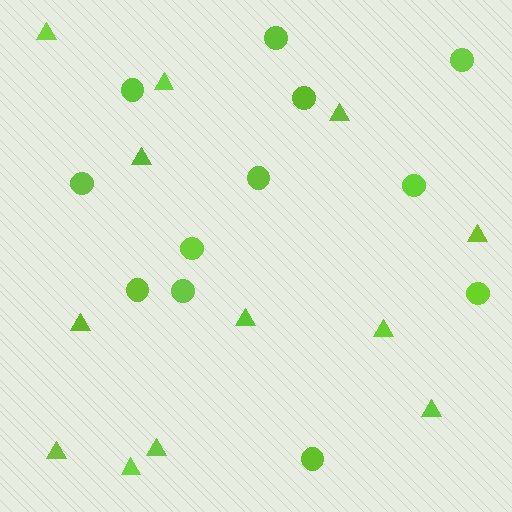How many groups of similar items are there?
There are 2 groups: one group of circles (12) and one group of triangles (12).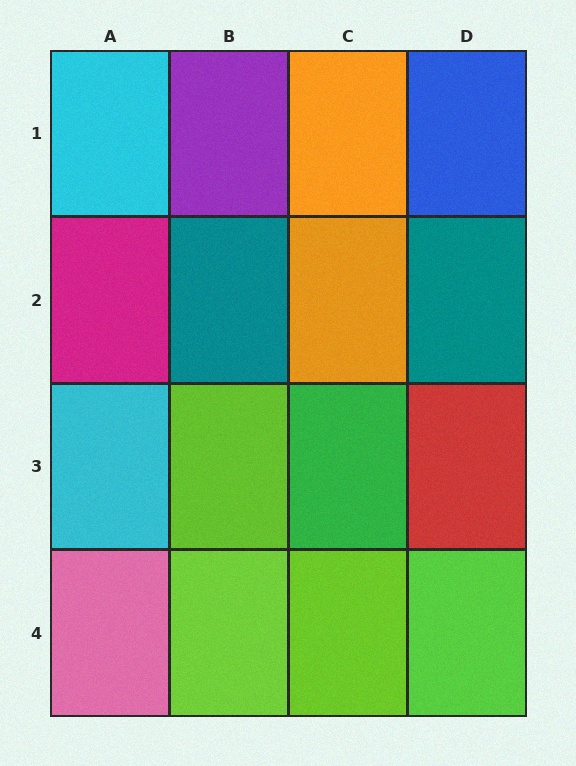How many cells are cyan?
2 cells are cyan.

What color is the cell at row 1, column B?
Purple.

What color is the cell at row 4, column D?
Lime.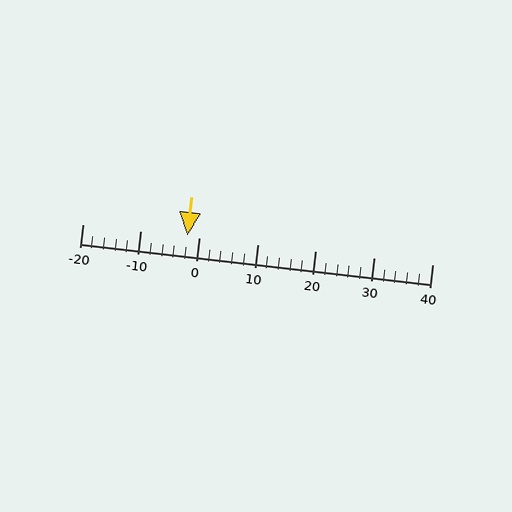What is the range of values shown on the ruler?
The ruler shows values from -20 to 40.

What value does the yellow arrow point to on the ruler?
The yellow arrow points to approximately -2.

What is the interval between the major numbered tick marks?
The major tick marks are spaced 10 units apart.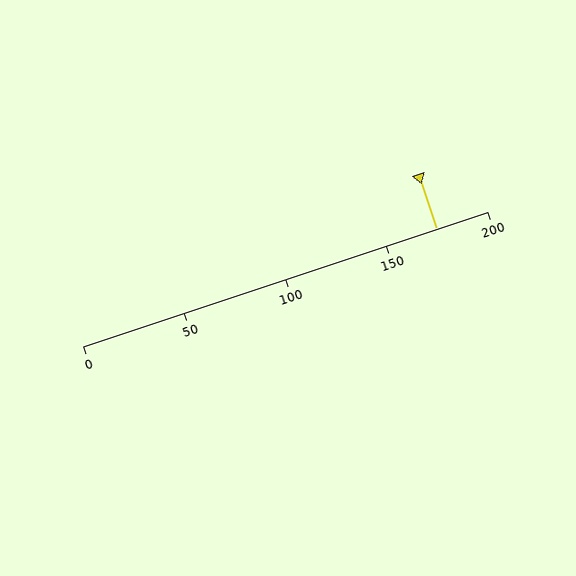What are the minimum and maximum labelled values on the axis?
The axis runs from 0 to 200.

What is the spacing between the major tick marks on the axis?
The major ticks are spaced 50 apart.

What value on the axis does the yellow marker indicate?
The marker indicates approximately 175.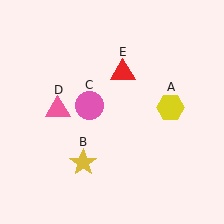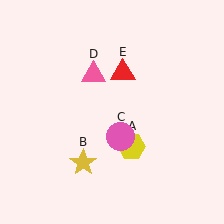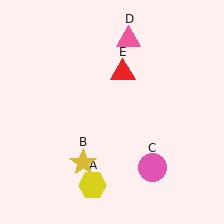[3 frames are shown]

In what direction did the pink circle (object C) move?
The pink circle (object C) moved down and to the right.